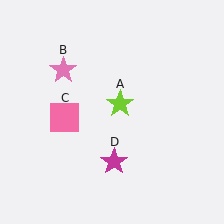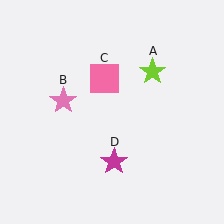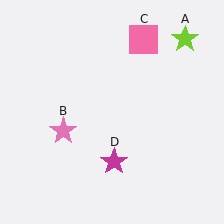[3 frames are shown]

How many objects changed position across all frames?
3 objects changed position: lime star (object A), pink star (object B), pink square (object C).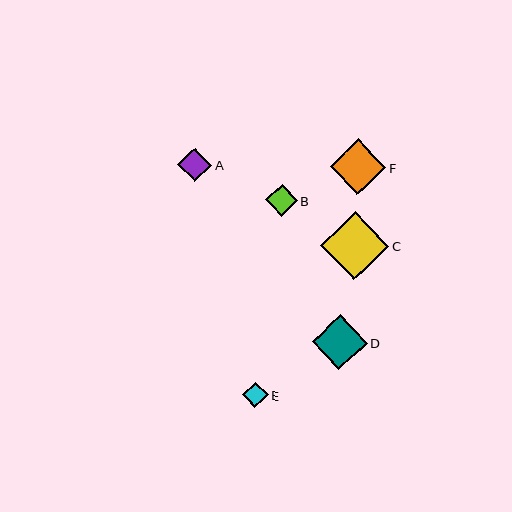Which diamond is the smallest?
Diamond E is the smallest with a size of approximately 25 pixels.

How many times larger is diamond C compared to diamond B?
Diamond C is approximately 2.2 times the size of diamond B.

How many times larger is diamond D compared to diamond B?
Diamond D is approximately 1.8 times the size of diamond B.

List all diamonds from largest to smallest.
From largest to smallest: C, F, D, A, B, E.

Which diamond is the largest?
Diamond C is the largest with a size of approximately 68 pixels.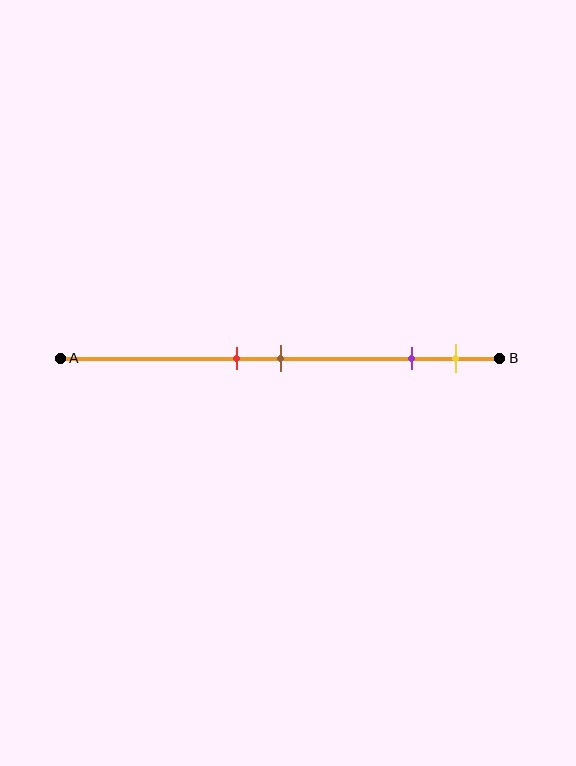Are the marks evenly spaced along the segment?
No, the marks are not evenly spaced.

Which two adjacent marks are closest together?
The red and brown marks are the closest adjacent pair.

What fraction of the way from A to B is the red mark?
The red mark is approximately 40% (0.4) of the way from A to B.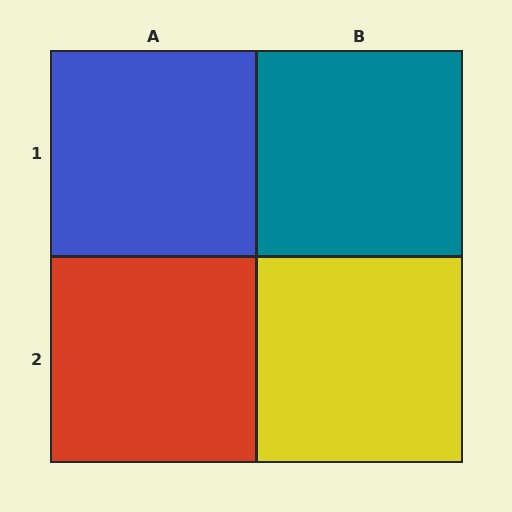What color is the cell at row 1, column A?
Blue.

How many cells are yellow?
1 cell is yellow.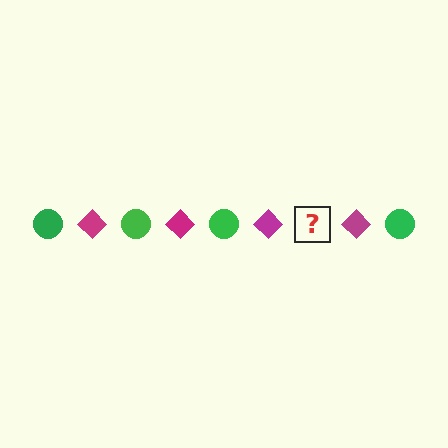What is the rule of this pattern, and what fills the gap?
The rule is that the pattern alternates between green circle and magenta diamond. The gap should be filled with a green circle.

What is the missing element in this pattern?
The missing element is a green circle.